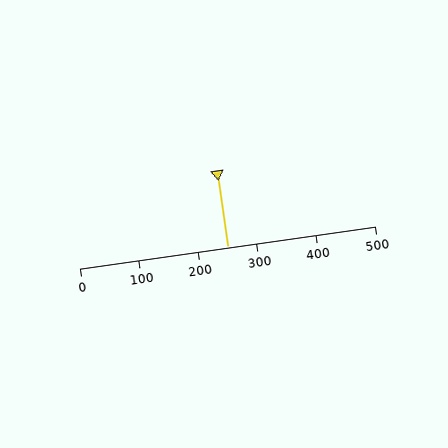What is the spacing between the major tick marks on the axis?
The major ticks are spaced 100 apart.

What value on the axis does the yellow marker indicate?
The marker indicates approximately 250.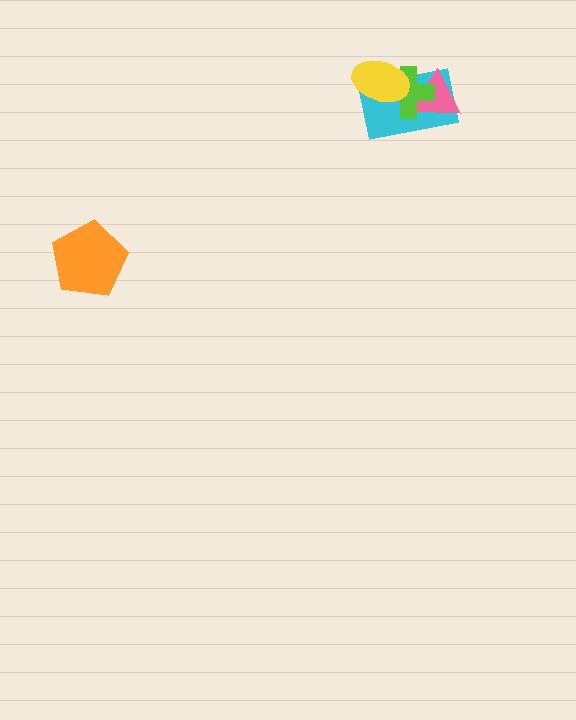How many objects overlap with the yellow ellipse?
2 objects overlap with the yellow ellipse.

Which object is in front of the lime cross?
The yellow ellipse is in front of the lime cross.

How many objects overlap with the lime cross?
3 objects overlap with the lime cross.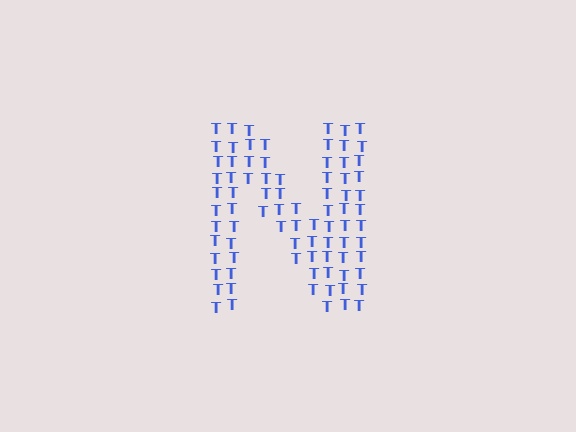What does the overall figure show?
The overall figure shows the letter N.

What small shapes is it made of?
It is made of small letter T's.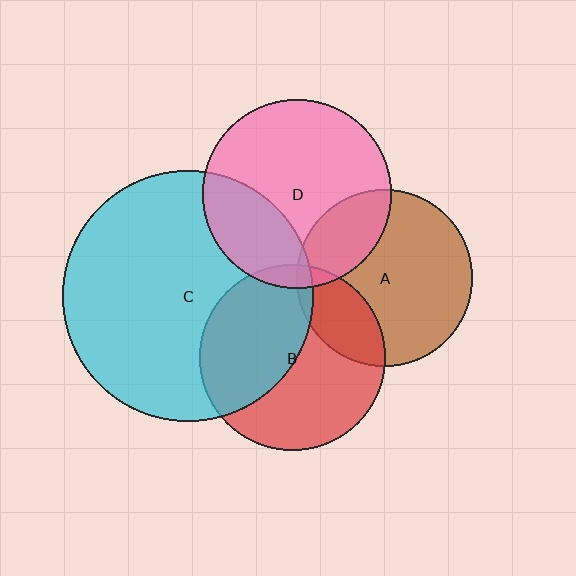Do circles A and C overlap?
Yes.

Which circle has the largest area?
Circle C (cyan).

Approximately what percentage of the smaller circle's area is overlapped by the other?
Approximately 5%.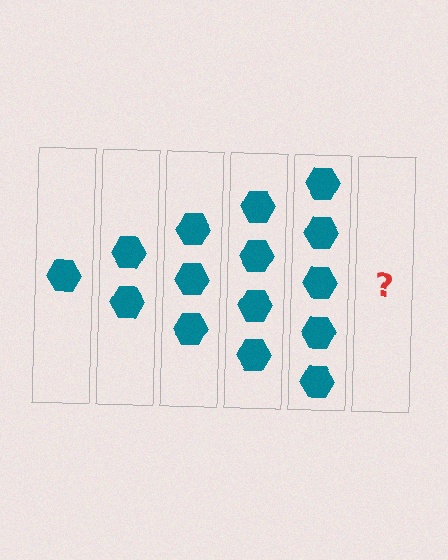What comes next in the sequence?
The next element should be 6 hexagons.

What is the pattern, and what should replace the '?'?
The pattern is that each step adds one more hexagon. The '?' should be 6 hexagons.